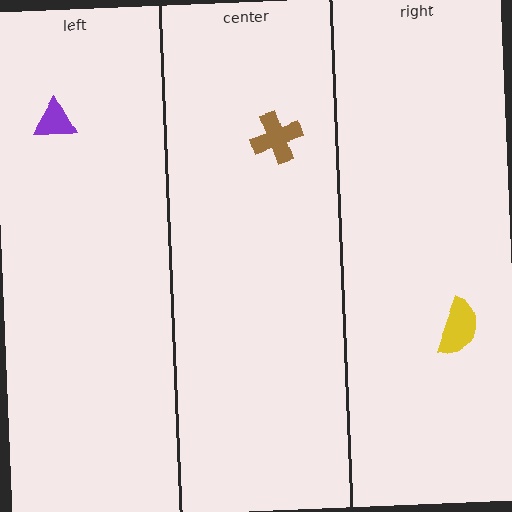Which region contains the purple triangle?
The left region.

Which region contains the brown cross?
The center region.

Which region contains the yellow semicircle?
The right region.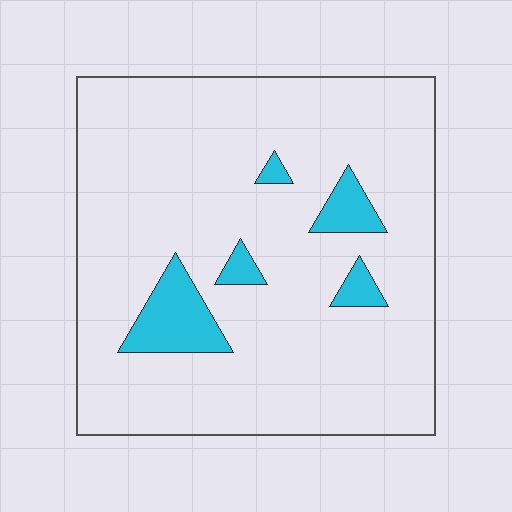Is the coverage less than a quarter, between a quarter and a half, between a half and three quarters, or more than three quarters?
Less than a quarter.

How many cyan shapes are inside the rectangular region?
5.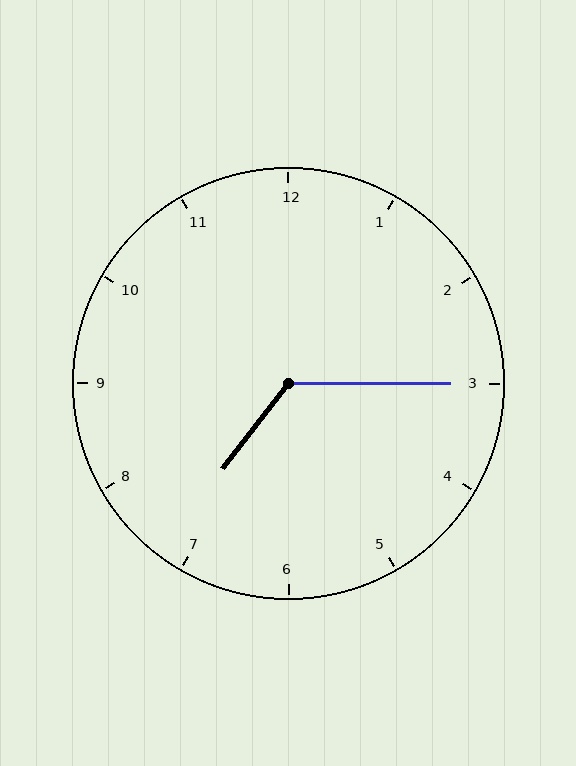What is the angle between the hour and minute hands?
Approximately 128 degrees.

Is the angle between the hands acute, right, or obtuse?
It is obtuse.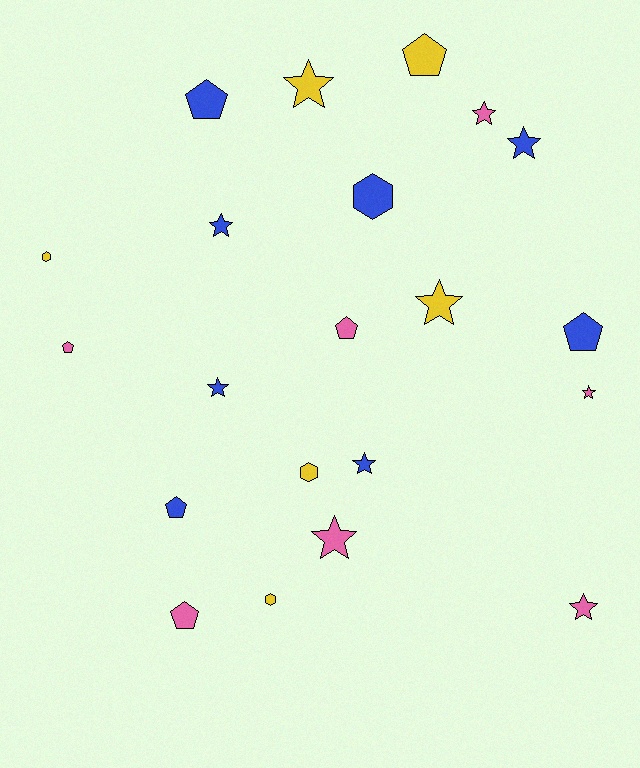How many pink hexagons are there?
There are no pink hexagons.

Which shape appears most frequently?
Star, with 10 objects.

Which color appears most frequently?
Blue, with 8 objects.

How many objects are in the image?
There are 21 objects.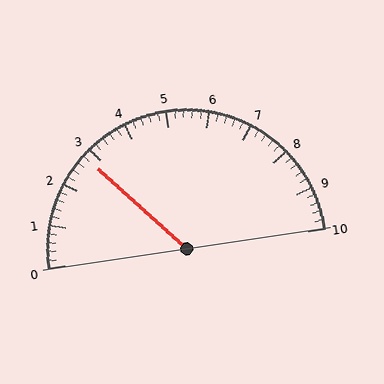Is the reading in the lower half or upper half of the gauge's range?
The reading is in the lower half of the range (0 to 10).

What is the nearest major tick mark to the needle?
The nearest major tick mark is 3.